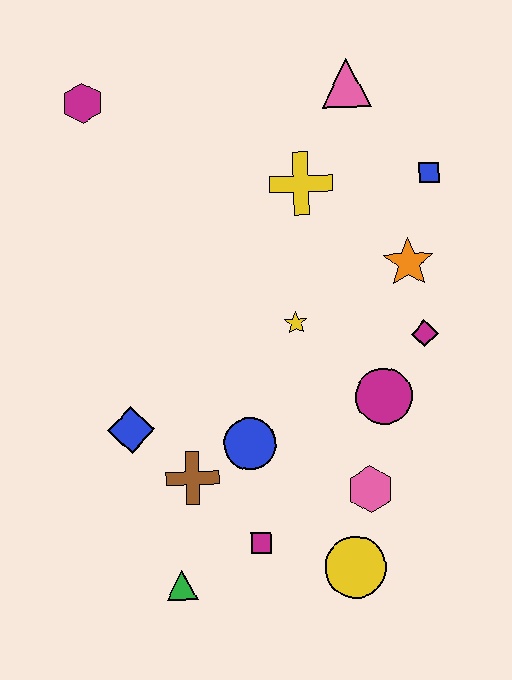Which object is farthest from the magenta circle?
The magenta hexagon is farthest from the magenta circle.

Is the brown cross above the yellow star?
No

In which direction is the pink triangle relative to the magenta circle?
The pink triangle is above the magenta circle.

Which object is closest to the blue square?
The orange star is closest to the blue square.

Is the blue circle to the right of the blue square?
No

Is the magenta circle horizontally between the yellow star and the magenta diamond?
Yes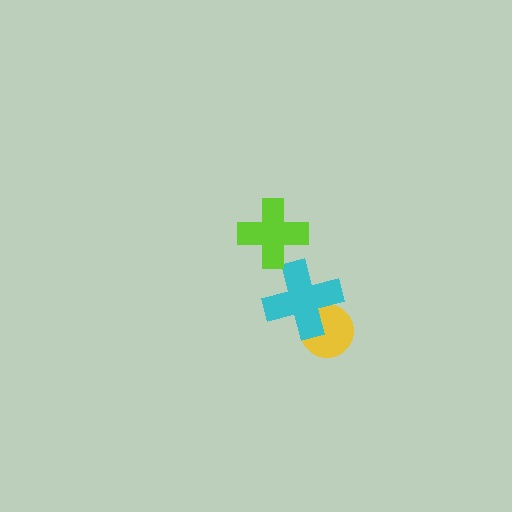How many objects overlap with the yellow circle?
1 object overlaps with the yellow circle.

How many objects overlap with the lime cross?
0 objects overlap with the lime cross.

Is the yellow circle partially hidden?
Yes, it is partially covered by another shape.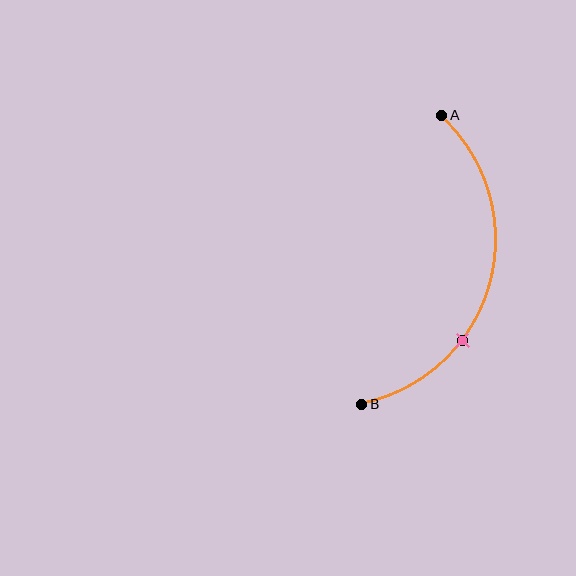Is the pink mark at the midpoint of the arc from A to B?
No. The pink mark lies on the arc but is closer to endpoint B. The arc midpoint would be at the point on the curve equidistant along the arc from both A and B.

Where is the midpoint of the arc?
The arc midpoint is the point on the curve farthest from the straight line joining A and B. It sits to the right of that line.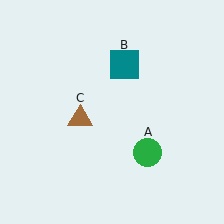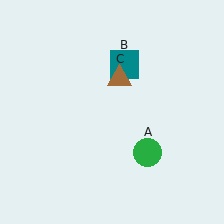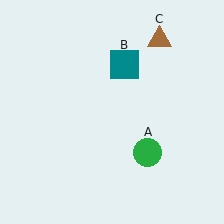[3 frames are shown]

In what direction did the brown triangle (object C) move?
The brown triangle (object C) moved up and to the right.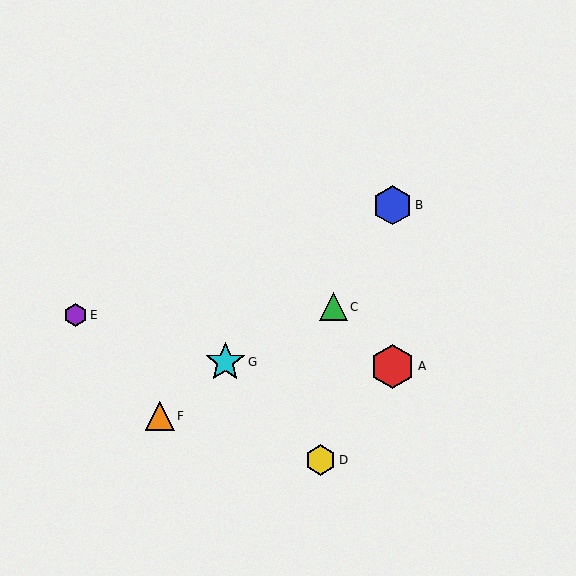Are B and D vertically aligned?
No, B is at x≈393 and D is at x≈321.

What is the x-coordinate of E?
Object E is at x≈75.